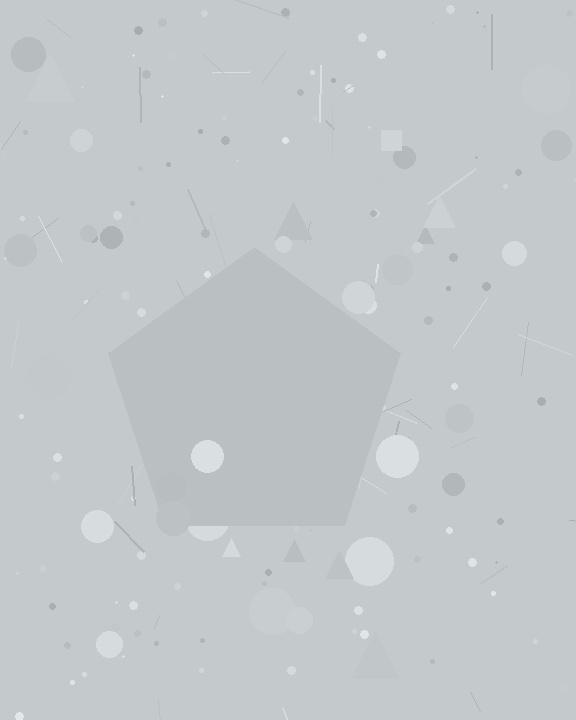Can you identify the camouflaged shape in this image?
The camouflaged shape is a pentagon.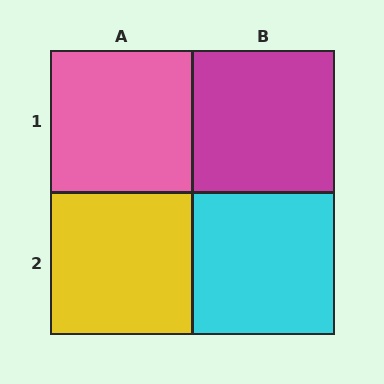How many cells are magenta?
1 cell is magenta.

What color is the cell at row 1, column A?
Pink.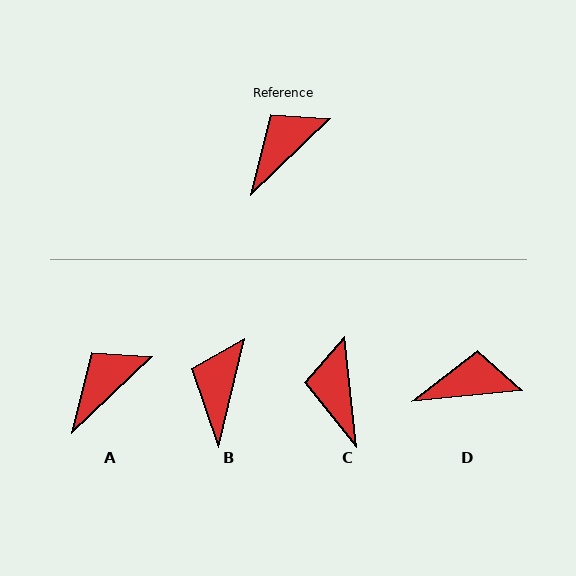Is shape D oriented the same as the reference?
No, it is off by about 38 degrees.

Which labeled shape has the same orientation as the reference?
A.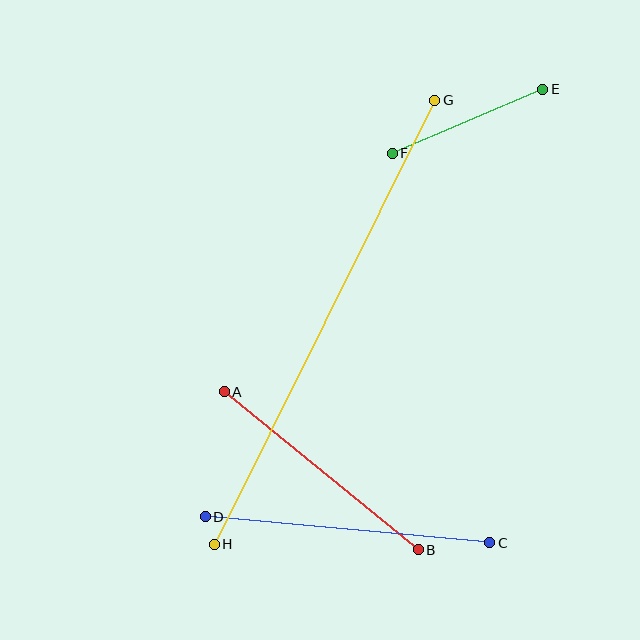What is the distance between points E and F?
The distance is approximately 164 pixels.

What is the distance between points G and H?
The distance is approximately 496 pixels.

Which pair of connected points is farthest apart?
Points G and H are farthest apart.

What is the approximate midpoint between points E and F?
The midpoint is at approximately (467, 121) pixels.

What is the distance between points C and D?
The distance is approximately 285 pixels.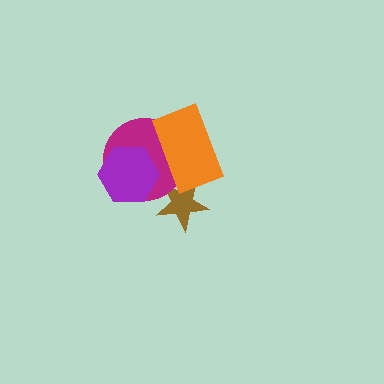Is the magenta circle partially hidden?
Yes, it is partially covered by another shape.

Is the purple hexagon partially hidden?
No, no other shape covers it.